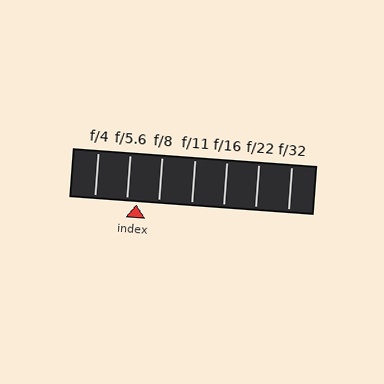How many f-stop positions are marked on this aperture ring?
There are 7 f-stop positions marked.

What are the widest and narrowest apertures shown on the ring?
The widest aperture shown is f/4 and the narrowest is f/32.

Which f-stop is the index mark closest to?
The index mark is closest to f/5.6.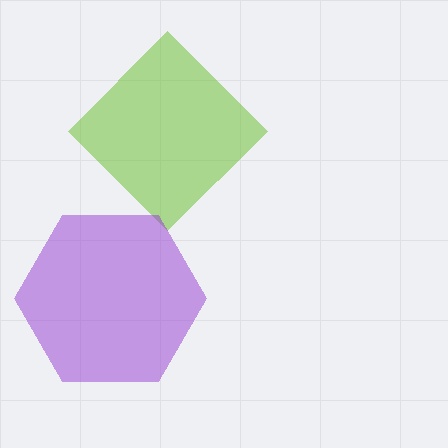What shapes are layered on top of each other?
The layered shapes are: a lime diamond, a purple hexagon.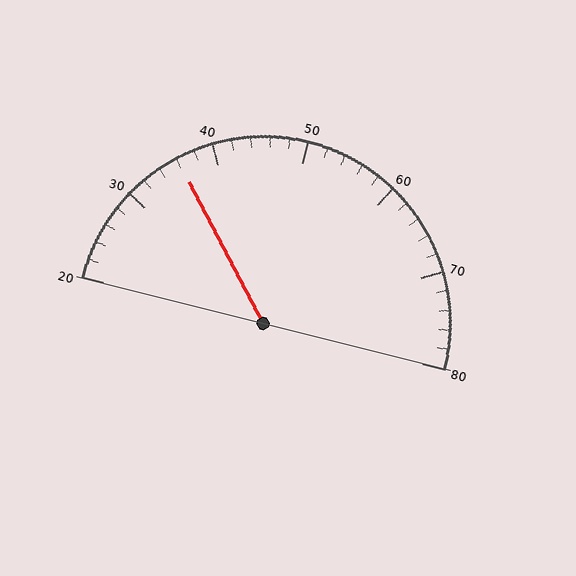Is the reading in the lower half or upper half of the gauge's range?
The reading is in the lower half of the range (20 to 80).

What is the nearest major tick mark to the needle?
The nearest major tick mark is 40.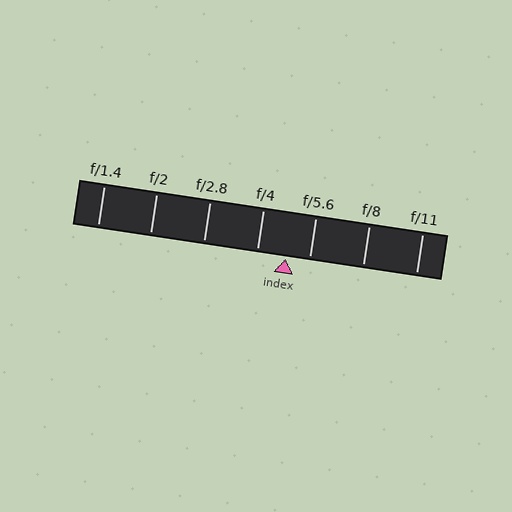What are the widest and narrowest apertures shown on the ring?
The widest aperture shown is f/1.4 and the narrowest is f/11.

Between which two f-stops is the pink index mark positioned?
The index mark is between f/4 and f/5.6.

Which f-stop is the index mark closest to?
The index mark is closest to f/5.6.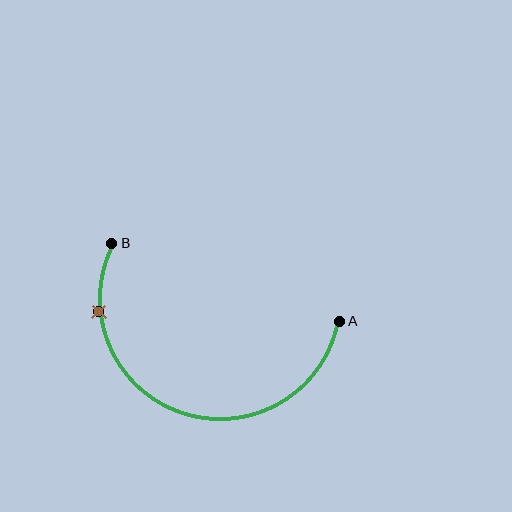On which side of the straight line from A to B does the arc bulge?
The arc bulges below the straight line connecting A and B.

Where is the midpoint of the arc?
The arc midpoint is the point on the curve farthest from the straight line joining A and B. It sits below that line.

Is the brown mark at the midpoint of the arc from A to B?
No. The brown mark lies on the arc but is closer to endpoint B. The arc midpoint would be at the point on the curve equidistant along the arc from both A and B.